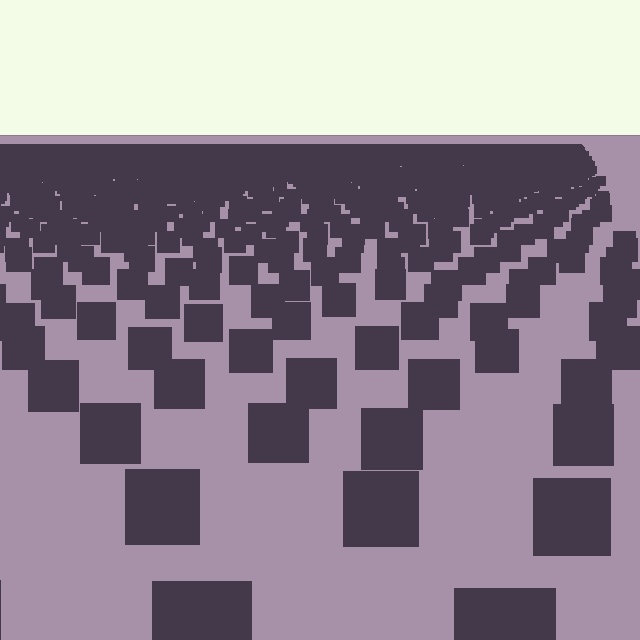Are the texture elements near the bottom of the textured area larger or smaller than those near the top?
Larger. Near the bottom, elements are closer to the viewer and appear at a bigger on-screen size.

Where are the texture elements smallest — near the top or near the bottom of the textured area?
Near the top.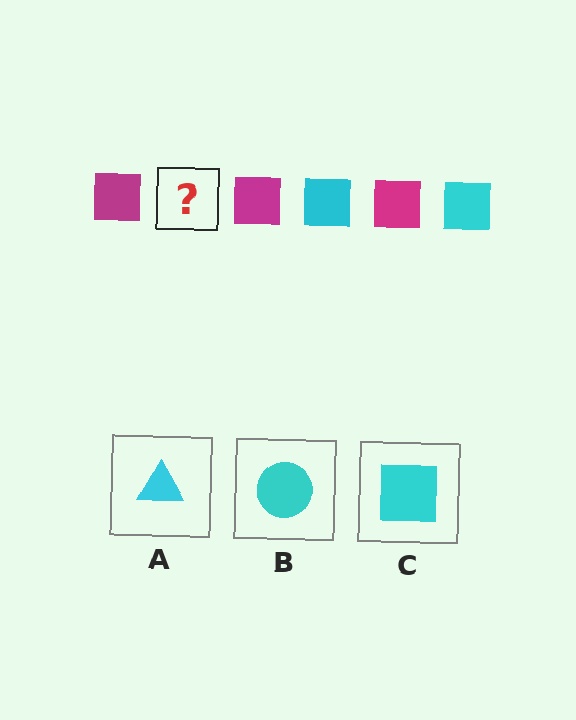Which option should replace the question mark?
Option C.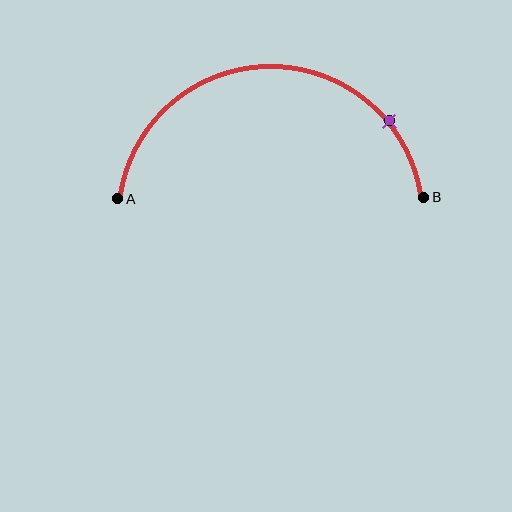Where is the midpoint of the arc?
The arc midpoint is the point on the curve farthest from the straight line joining A and B. It sits above that line.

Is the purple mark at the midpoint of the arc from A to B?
No. The purple mark lies on the arc but is closer to endpoint B. The arc midpoint would be at the point on the curve equidistant along the arc from both A and B.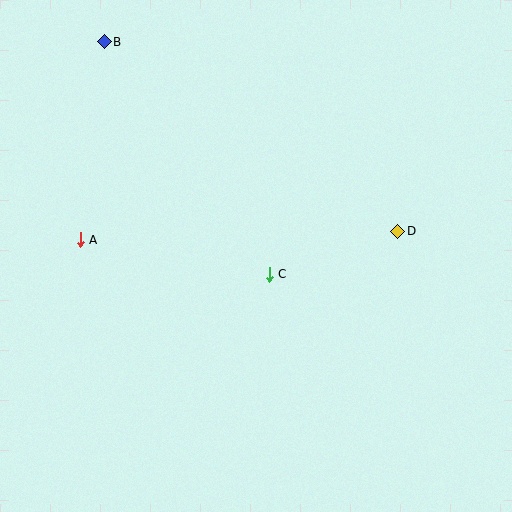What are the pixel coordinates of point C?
Point C is at (269, 274).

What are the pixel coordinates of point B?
Point B is at (104, 42).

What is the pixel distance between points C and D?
The distance between C and D is 135 pixels.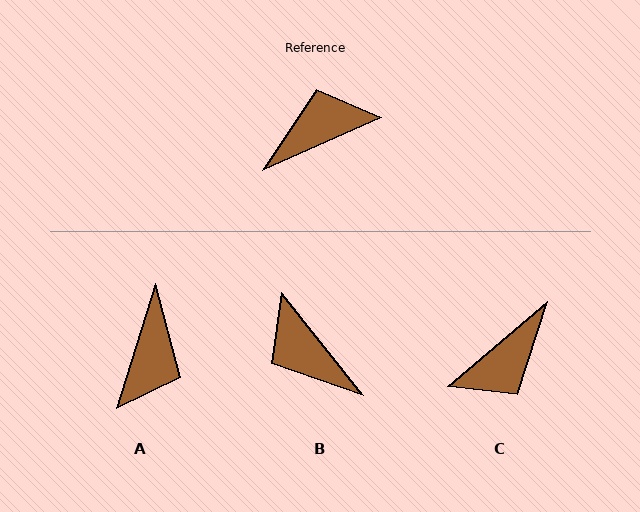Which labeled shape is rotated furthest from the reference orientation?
C, about 164 degrees away.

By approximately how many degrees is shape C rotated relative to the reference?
Approximately 164 degrees clockwise.